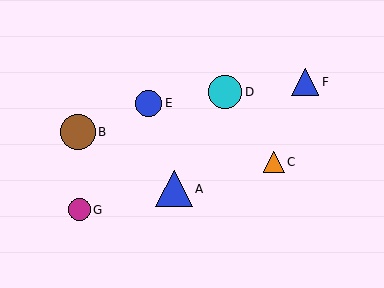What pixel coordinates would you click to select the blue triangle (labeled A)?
Click at (174, 189) to select the blue triangle A.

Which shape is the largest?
The blue triangle (labeled A) is the largest.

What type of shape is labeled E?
Shape E is a blue circle.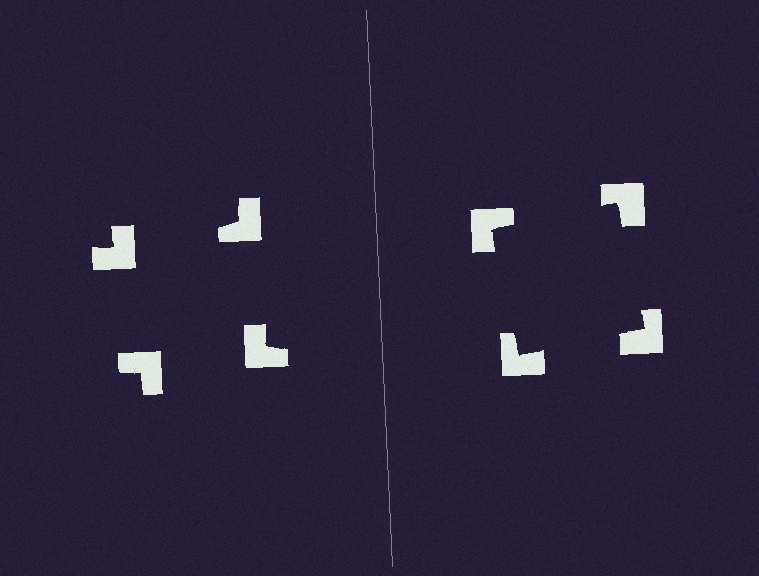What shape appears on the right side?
An illusory square.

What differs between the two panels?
The notched squares are positioned identically on both sides; only the wedge orientations differ. On the right they align to a square; on the left they are misaligned.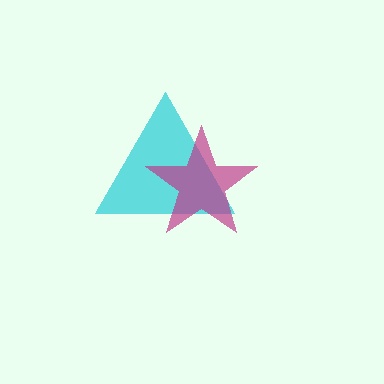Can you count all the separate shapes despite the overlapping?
Yes, there are 2 separate shapes.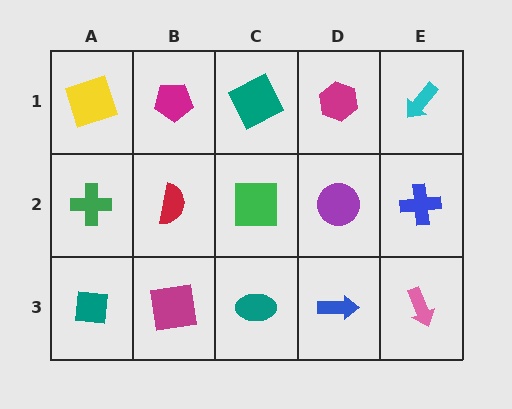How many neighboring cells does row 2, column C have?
4.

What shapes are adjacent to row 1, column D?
A purple circle (row 2, column D), a teal square (row 1, column C), a cyan arrow (row 1, column E).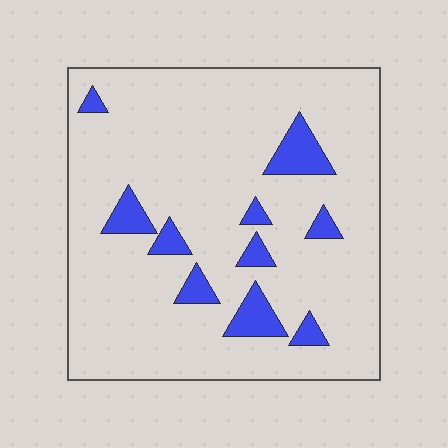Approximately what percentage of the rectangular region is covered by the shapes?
Approximately 10%.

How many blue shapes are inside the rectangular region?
10.